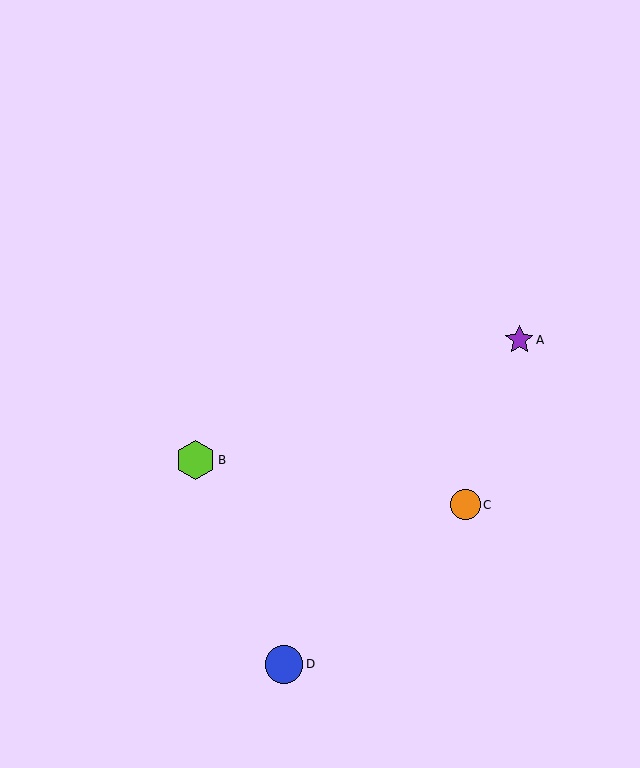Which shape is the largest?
The lime hexagon (labeled B) is the largest.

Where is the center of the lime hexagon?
The center of the lime hexagon is at (196, 460).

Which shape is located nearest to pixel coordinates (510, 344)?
The purple star (labeled A) at (519, 340) is nearest to that location.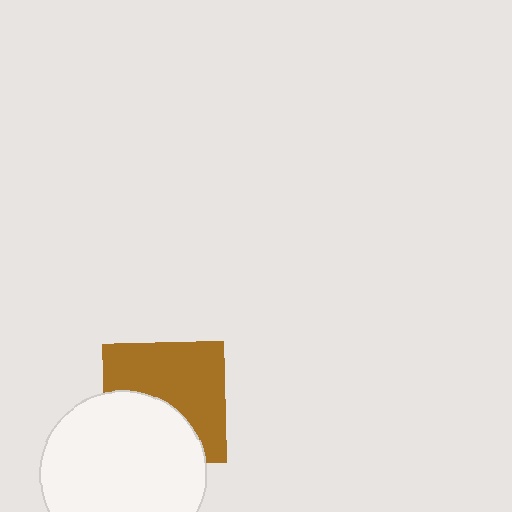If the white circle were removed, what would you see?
You would see the complete brown square.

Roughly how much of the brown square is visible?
About half of it is visible (roughly 59%).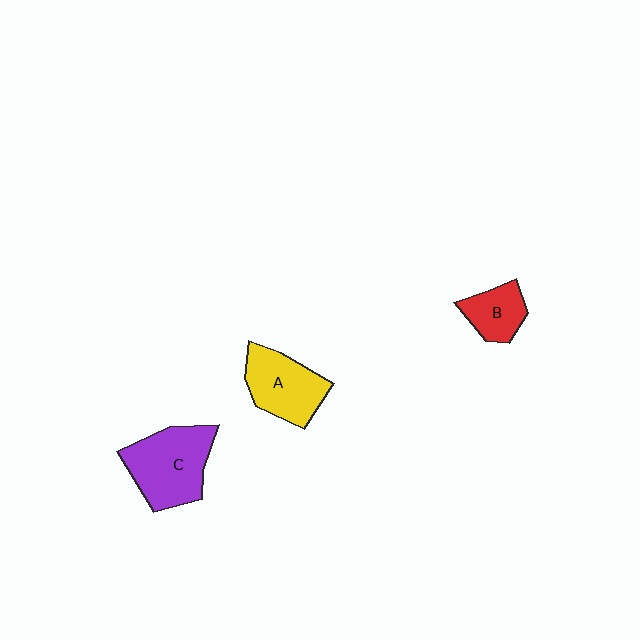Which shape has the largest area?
Shape C (purple).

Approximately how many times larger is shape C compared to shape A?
Approximately 1.3 times.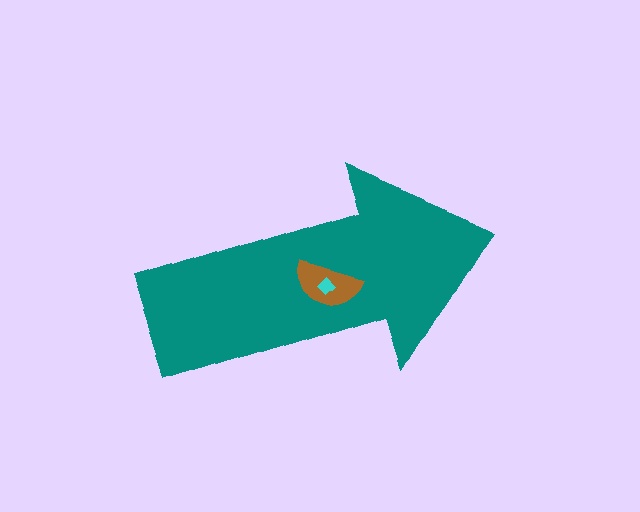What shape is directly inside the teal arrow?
The brown semicircle.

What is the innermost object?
The cyan diamond.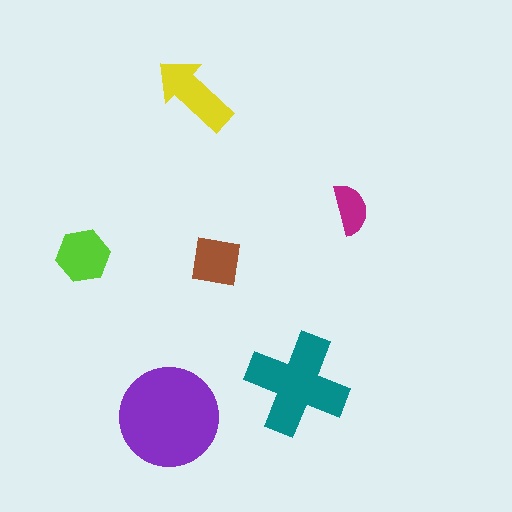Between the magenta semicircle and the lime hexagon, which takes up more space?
The lime hexagon.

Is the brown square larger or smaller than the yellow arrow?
Smaller.